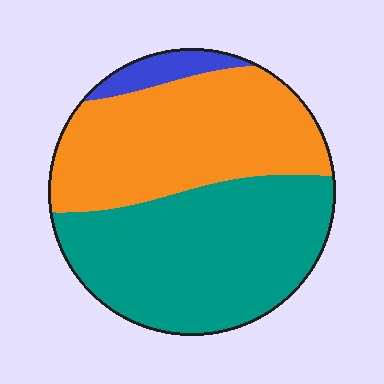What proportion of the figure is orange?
Orange takes up about two fifths (2/5) of the figure.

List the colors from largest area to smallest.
From largest to smallest: teal, orange, blue.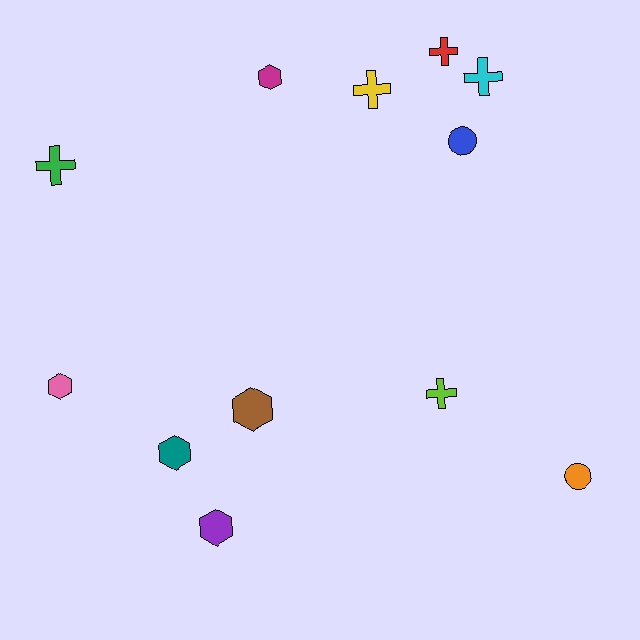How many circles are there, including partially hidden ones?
There are 2 circles.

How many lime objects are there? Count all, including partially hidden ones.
There is 1 lime object.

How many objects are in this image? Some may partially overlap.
There are 12 objects.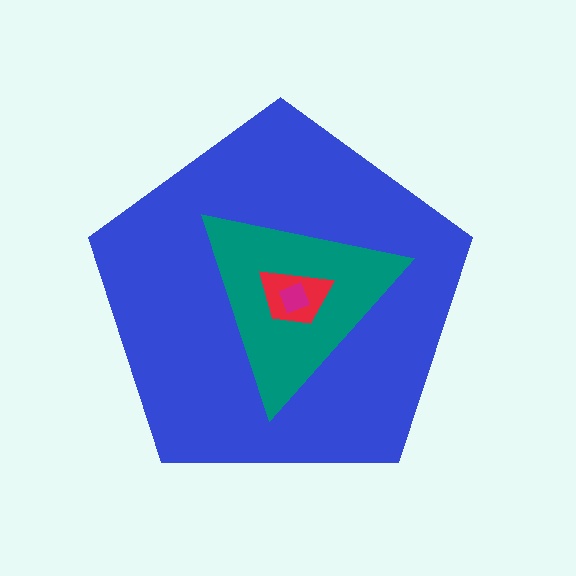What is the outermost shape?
The blue pentagon.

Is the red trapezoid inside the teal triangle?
Yes.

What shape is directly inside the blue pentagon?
The teal triangle.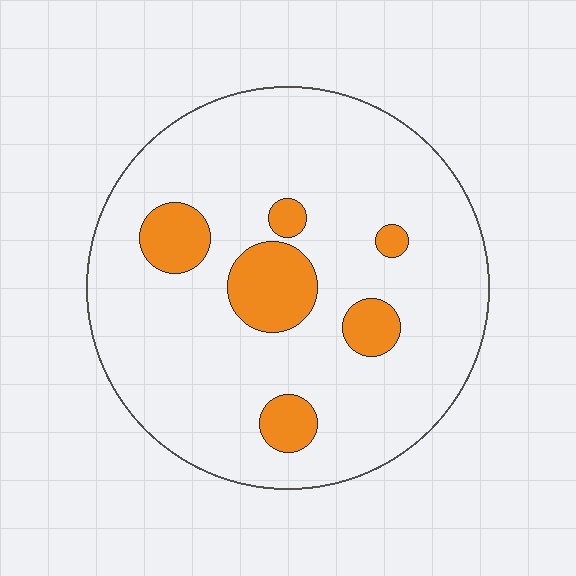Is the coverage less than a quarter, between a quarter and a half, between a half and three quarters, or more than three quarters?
Less than a quarter.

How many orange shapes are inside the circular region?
6.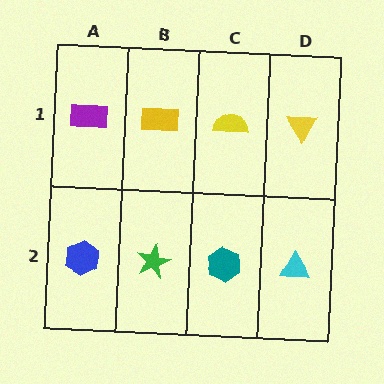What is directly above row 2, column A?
A purple rectangle.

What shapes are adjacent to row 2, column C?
A yellow semicircle (row 1, column C), a green star (row 2, column B), a cyan triangle (row 2, column D).